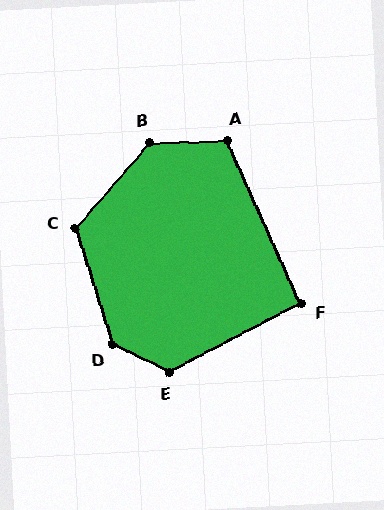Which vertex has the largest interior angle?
D, at approximately 134 degrees.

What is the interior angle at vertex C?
Approximately 121 degrees (obtuse).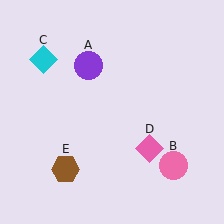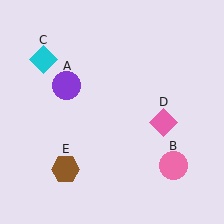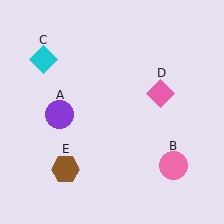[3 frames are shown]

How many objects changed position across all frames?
2 objects changed position: purple circle (object A), pink diamond (object D).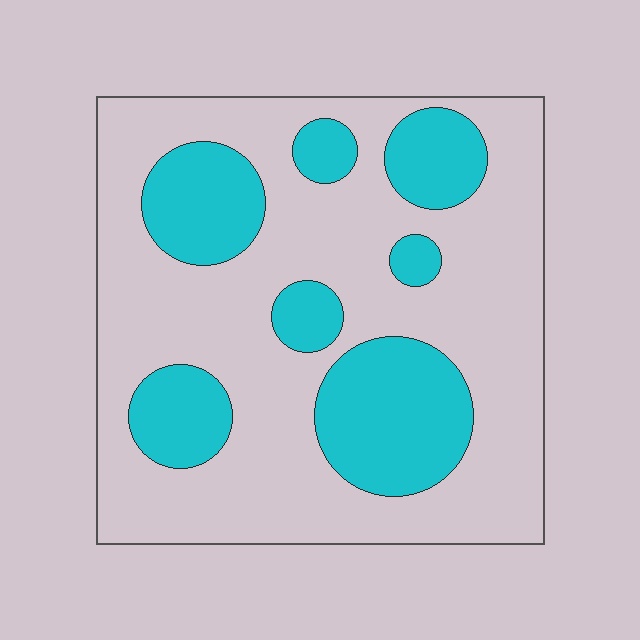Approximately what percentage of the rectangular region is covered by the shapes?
Approximately 30%.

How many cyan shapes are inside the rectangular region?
7.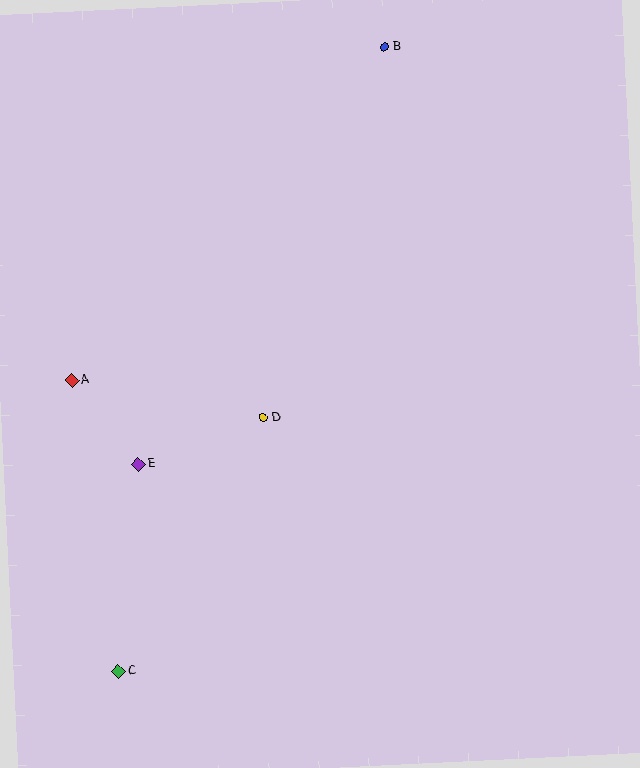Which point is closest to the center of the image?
Point D at (263, 418) is closest to the center.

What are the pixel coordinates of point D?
Point D is at (263, 418).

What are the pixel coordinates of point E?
Point E is at (139, 464).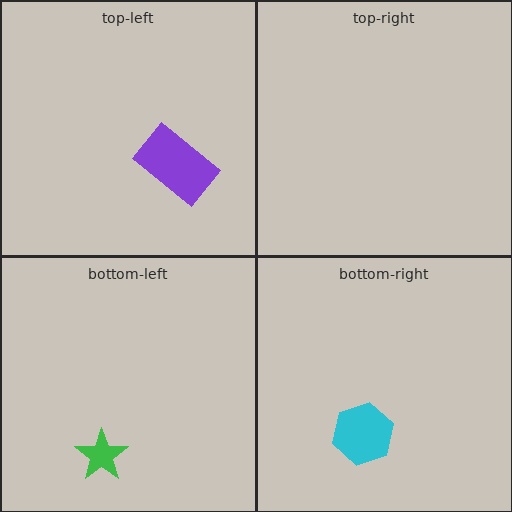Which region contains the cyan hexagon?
The bottom-right region.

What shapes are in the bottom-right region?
The cyan hexagon.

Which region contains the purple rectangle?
The top-left region.